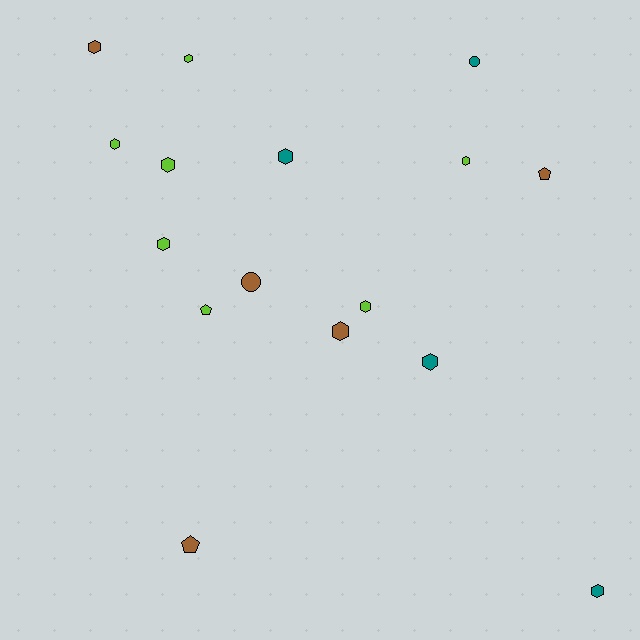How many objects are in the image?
There are 16 objects.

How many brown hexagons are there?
There are 2 brown hexagons.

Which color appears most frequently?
Lime, with 7 objects.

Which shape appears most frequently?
Hexagon, with 11 objects.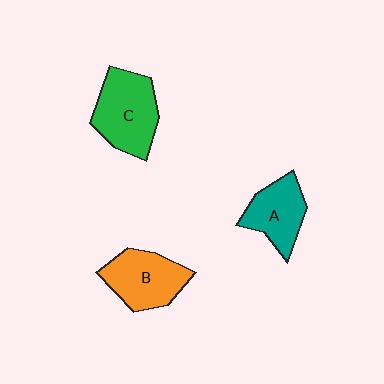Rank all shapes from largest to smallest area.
From largest to smallest: C (green), B (orange), A (teal).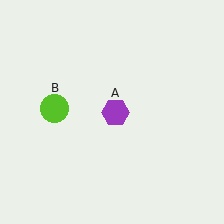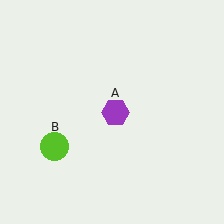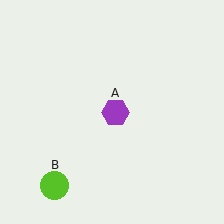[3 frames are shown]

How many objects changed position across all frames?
1 object changed position: lime circle (object B).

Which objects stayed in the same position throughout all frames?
Purple hexagon (object A) remained stationary.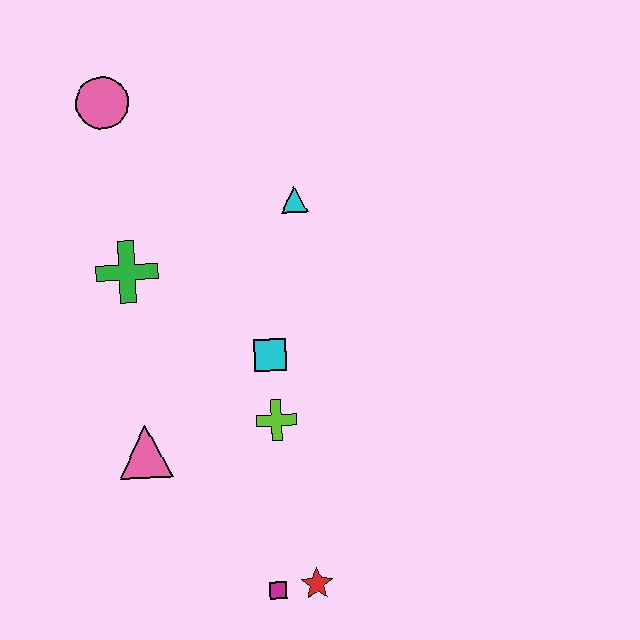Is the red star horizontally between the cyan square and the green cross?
No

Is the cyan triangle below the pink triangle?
No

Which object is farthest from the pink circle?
The red star is farthest from the pink circle.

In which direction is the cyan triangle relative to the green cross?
The cyan triangle is to the right of the green cross.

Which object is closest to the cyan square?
The lime cross is closest to the cyan square.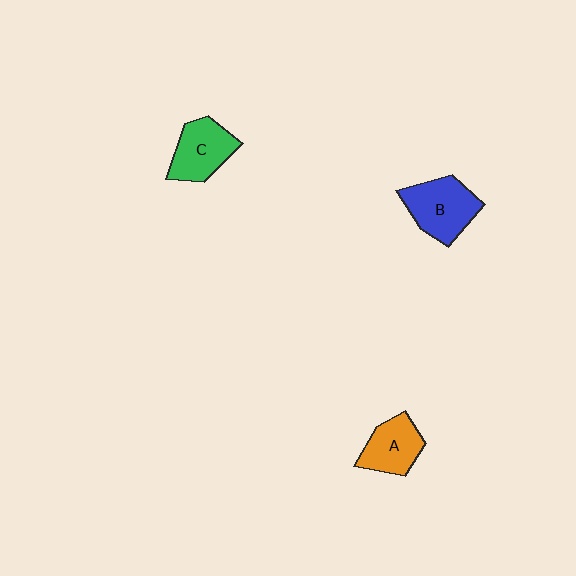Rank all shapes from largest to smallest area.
From largest to smallest: B (blue), C (green), A (orange).